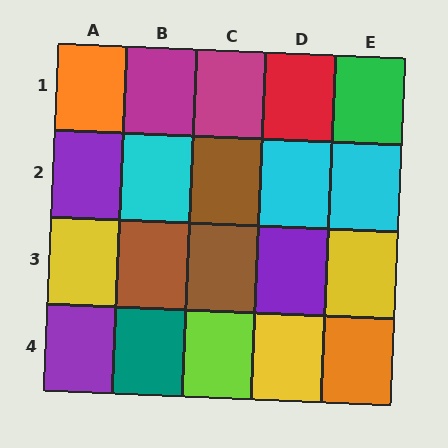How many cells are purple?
3 cells are purple.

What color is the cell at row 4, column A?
Purple.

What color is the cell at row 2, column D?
Cyan.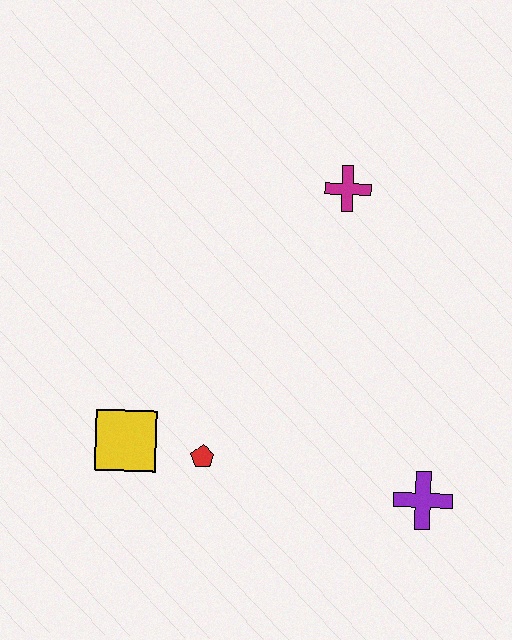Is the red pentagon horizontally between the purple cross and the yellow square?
Yes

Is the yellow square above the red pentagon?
Yes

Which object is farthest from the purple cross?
The magenta cross is farthest from the purple cross.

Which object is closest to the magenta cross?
The red pentagon is closest to the magenta cross.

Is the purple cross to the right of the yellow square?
Yes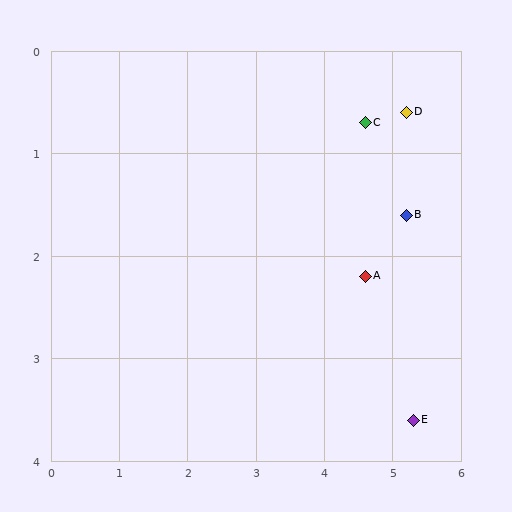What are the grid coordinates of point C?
Point C is at approximately (4.6, 0.7).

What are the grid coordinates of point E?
Point E is at approximately (5.3, 3.6).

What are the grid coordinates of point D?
Point D is at approximately (5.2, 0.6).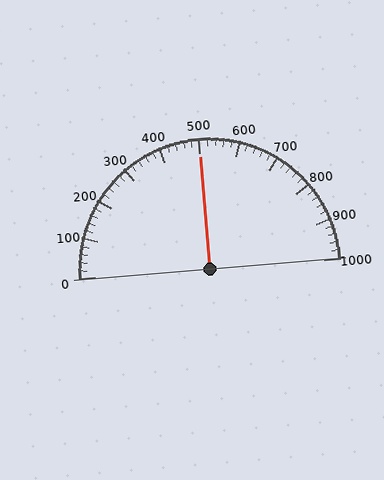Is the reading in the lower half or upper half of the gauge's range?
The reading is in the upper half of the range (0 to 1000).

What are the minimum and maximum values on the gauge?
The gauge ranges from 0 to 1000.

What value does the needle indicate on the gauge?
The needle indicates approximately 500.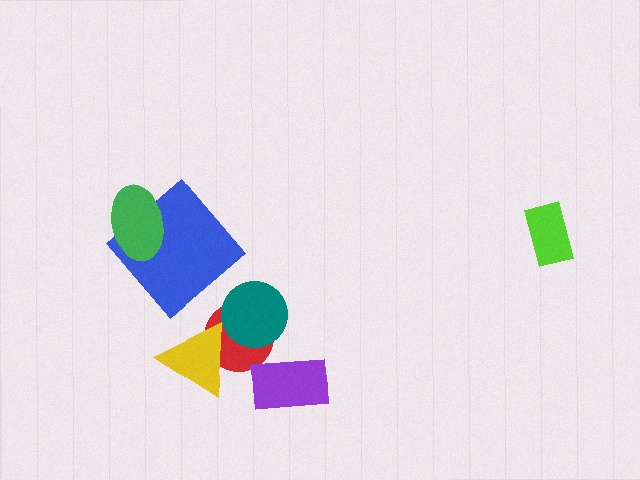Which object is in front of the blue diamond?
The green ellipse is in front of the blue diamond.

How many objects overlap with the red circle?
2 objects overlap with the red circle.